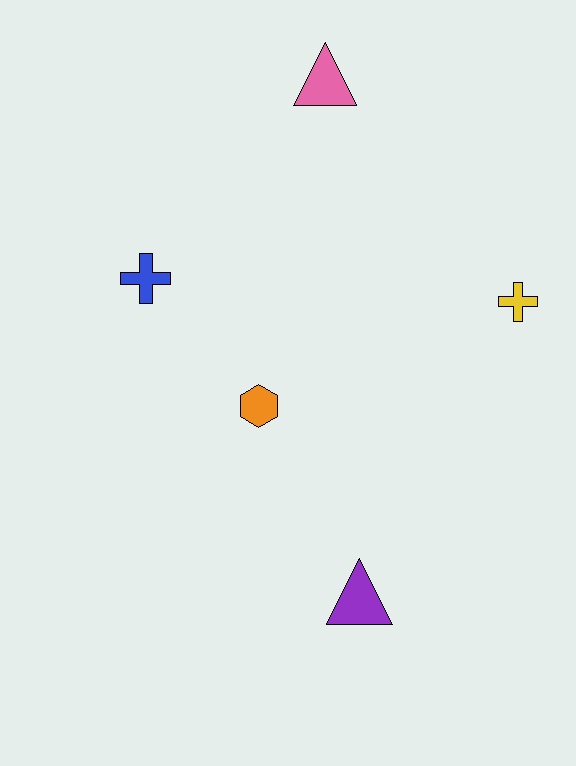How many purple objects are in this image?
There is 1 purple object.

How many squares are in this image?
There are no squares.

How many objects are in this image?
There are 5 objects.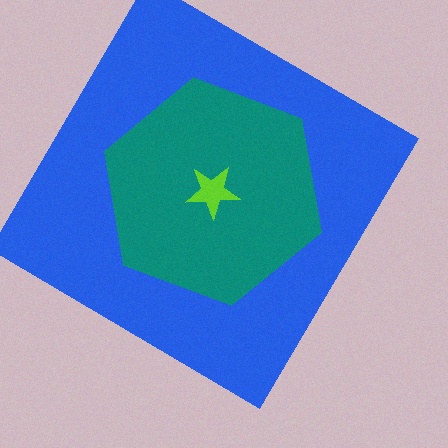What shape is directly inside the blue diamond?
The teal hexagon.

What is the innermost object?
The lime star.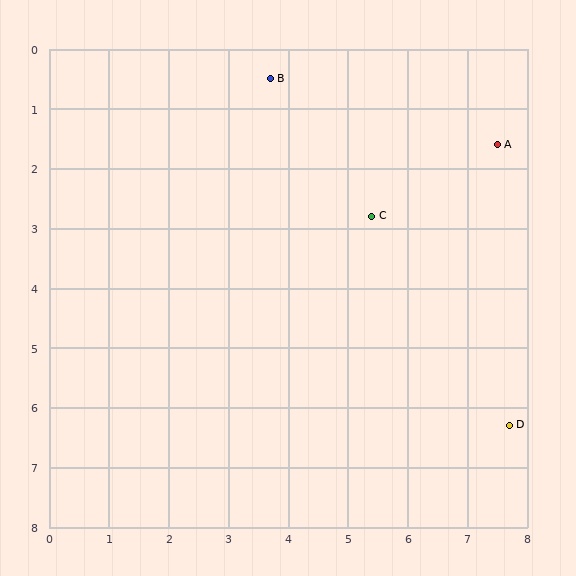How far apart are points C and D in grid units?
Points C and D are about 4.2 grid units apart.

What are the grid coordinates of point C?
Point C is at approximately (5.4, 2.8).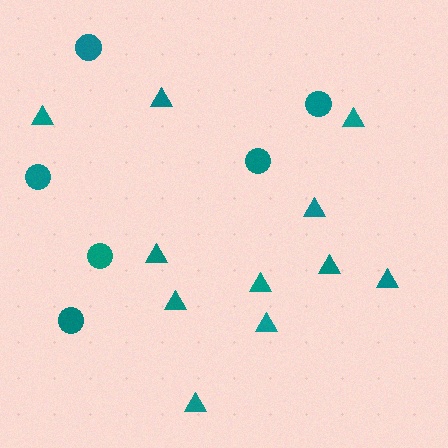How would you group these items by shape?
There are 2 groups: one group of circles (6) and one group of triangles (11).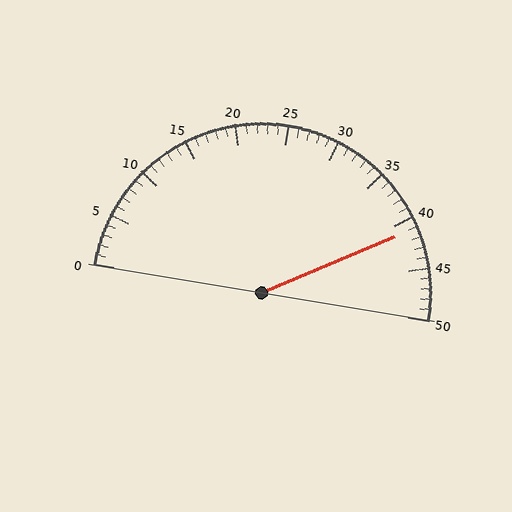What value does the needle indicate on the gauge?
The needle indicates approximately 41.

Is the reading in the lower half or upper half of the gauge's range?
The reading is in the upper half of the range (0 to 50).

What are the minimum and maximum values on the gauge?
The gauge ranges from 0 to 50.